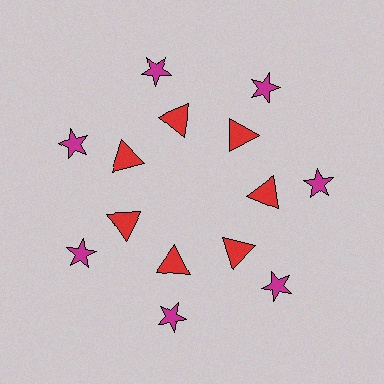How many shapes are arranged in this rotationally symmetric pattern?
There are 14 shapes, arranged in 7 groups of 2.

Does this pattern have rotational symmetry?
Yes, this pattern has 7-fold rotational symmetry. It looks the same after rotating 51 degrees around the center.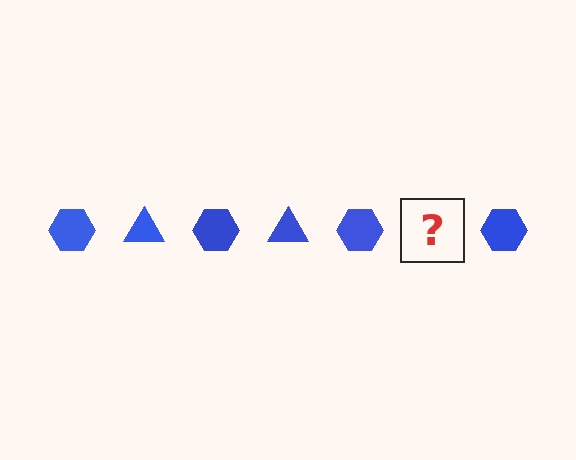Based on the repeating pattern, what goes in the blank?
The blank should be a blue triangle.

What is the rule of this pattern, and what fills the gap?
The rule is that the pattern cycles through hexagon, triangle shapes in blue. The gap should be filled with a blue triangle.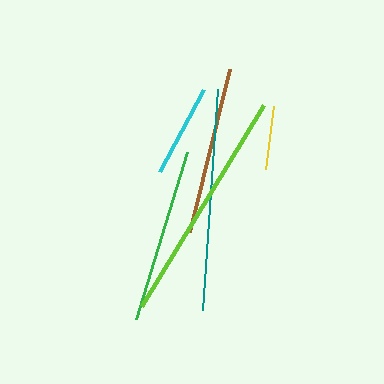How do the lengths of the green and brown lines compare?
The green and brown lines are approximately the same length.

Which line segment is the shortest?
The yellow line is the shortest at approximately 64 pixels.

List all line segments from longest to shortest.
From longest to shortest: lime, teal, green, brown, cyan, yellow.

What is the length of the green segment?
The green segment is approximately 174 pixels long.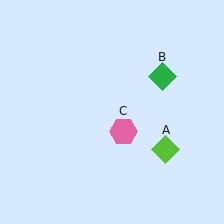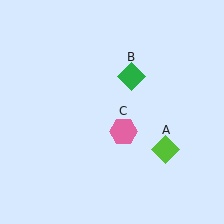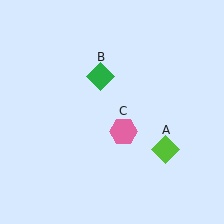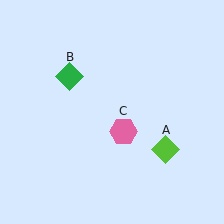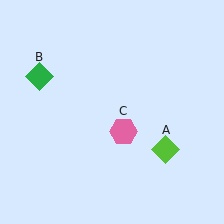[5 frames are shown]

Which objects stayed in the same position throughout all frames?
Lime diamond (object A) and pink hexagon (object C) remained stationary.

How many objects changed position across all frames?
1 object changed position: green diamond (object B).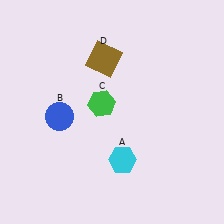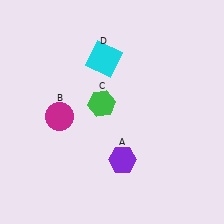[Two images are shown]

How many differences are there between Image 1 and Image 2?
There are 3 differences between the two images.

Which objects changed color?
A changed from cyan to purple. B changed from blue to magenta. D changed from brown to cyan.